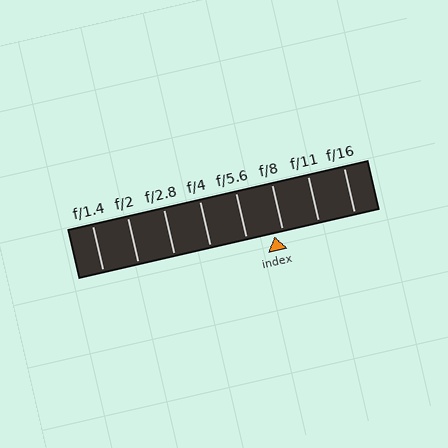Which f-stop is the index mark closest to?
The index mark is closest to f/8.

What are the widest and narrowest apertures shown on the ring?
The widest aperture shown is f/1.4 and the narrowest is f/16.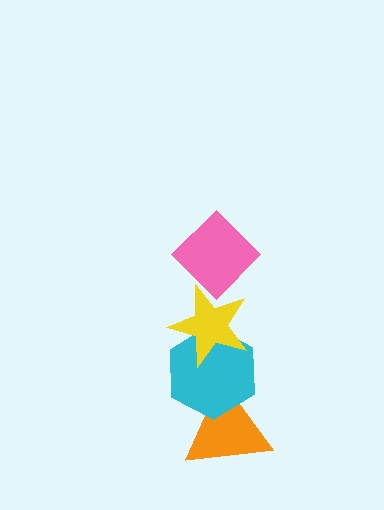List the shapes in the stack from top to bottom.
From top to bottom: the pink diamond, the yellow star, the cyan hexagon, the orange triangle.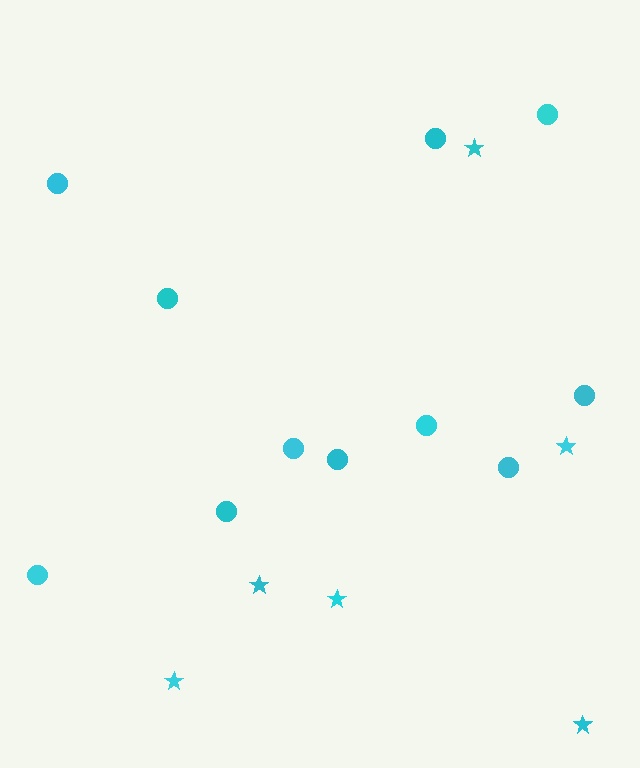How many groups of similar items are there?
There are 2 groups: one group of stars (6) and one group of circles (11).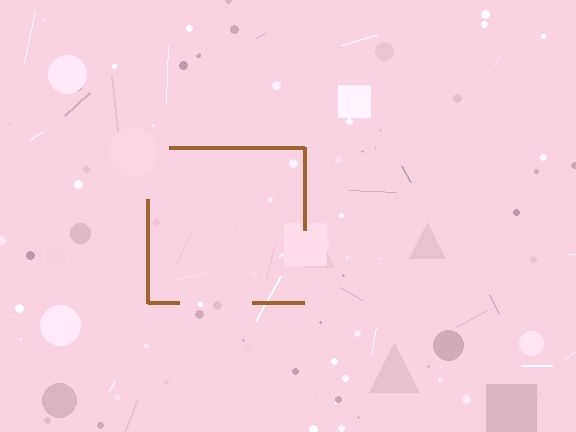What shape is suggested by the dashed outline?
The dashed outline suggests a square.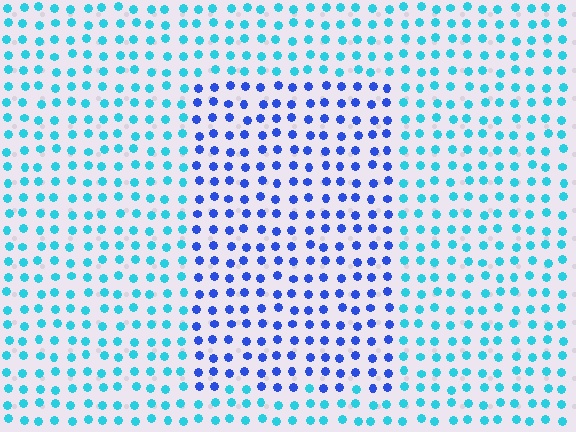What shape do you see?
I see a rectangle.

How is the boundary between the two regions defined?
The boundary is defined purely by a slight shift in hue (about 43 degrees). Spacing, size, and orientation are identical on both sides.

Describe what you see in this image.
The image is filled with small cyan elements in a uniform arrangement. A rectangle-shaped region is visible where the elements are tinted to a slightly different hue, forming a subtle color boundary.